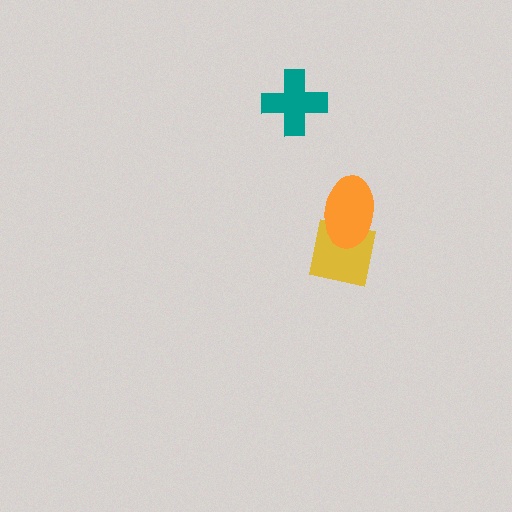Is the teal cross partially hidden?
No, no other shape covers it.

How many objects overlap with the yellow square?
1 object overlaps with the yellow square.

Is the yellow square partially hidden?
Yes, it is partially covered by another shape.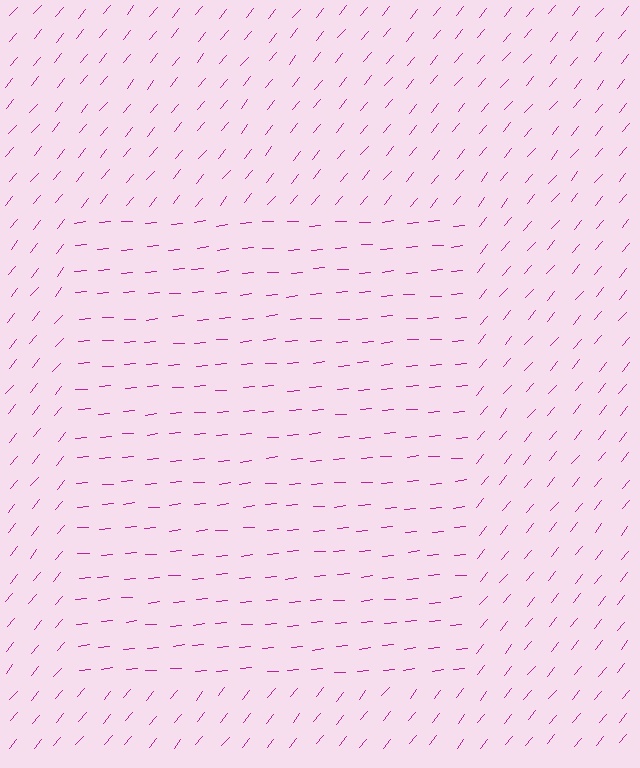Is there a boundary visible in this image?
Yes, there is a texture boundary formed by a change in line orientation.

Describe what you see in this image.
The image is filled with small magenta line segments. A rectangle region in the image has lines oriented differently from the surrounding lines, creating a visible texture boundary.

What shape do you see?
I see a rectangle.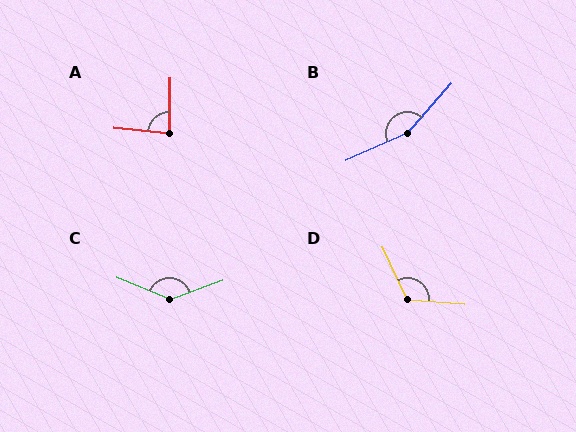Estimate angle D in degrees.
Approximately 119 degrees.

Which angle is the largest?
B, at approximately 155 degrees.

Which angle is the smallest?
A, at approximately 85 degrees.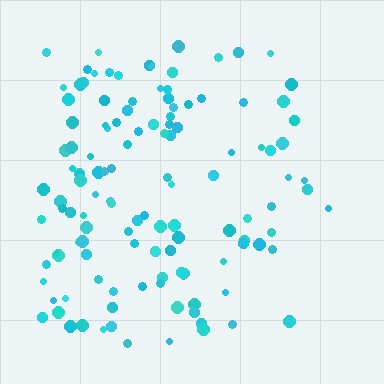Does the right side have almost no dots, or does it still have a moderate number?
Still a moderate number, just noticeably fewer than the left.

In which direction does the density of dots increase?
From right to left, with the left side densest.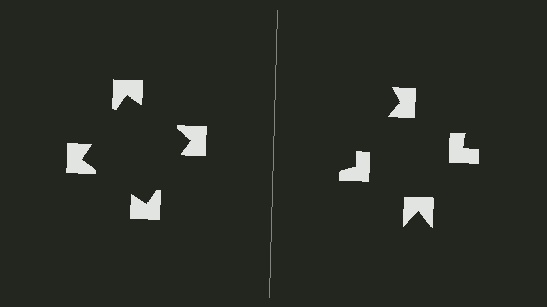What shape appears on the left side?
An illusory square.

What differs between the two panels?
The notched squares are positioned identically on both sides; only the wedge orientations differ. On the left they align to a square; on the right they are misaligned.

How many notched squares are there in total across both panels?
8 — 4 on each side.